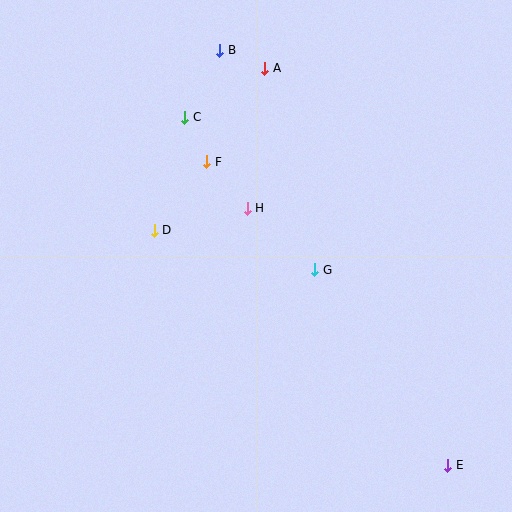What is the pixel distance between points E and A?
The distance between E and A is 437 pixels.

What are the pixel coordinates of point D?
Point D is at (154, 230).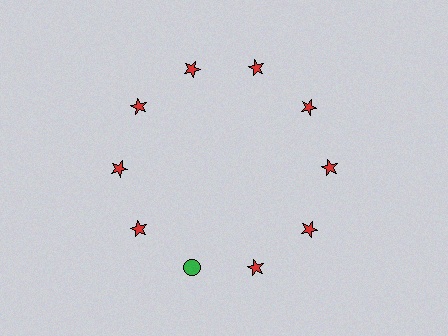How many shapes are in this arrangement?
There are 10 shapes arranged in a ring pattern.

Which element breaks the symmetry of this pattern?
The green circle at roughly the 7 o'clock position breaks the symmetry. All other shapes are red stars.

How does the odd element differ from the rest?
It differs in both color (green instead of red) and shape (circle instead of star).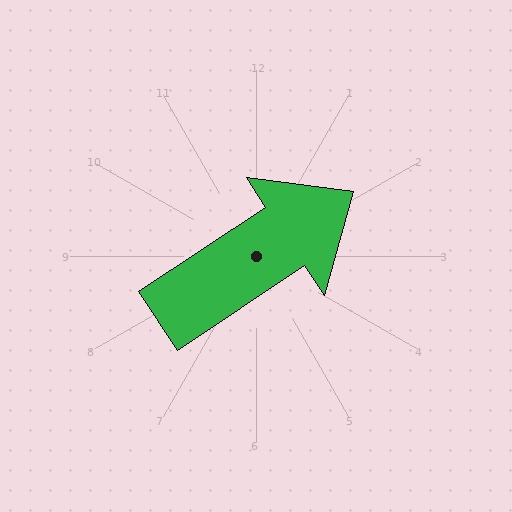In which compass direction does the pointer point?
Northeast.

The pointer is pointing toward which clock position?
Roughly 2 o'clock.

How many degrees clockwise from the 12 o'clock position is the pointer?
Approximately 56 degrees.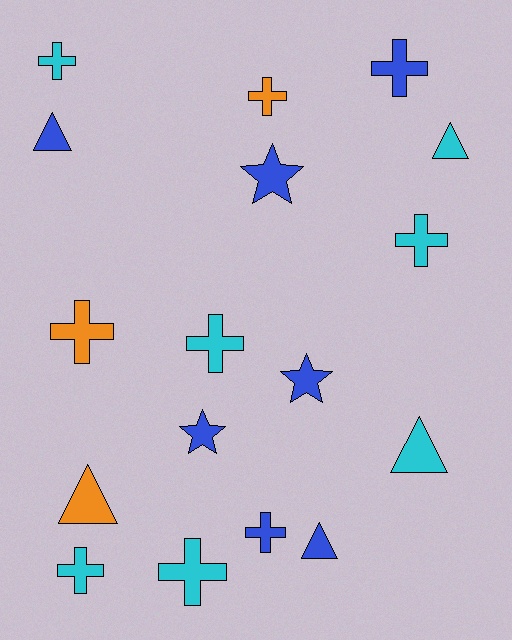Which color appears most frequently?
Cyan, with 7 objects.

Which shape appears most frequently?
Cross, with 9 objects.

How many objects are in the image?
There are 17 objects.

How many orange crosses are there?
There are 2 orange crosses.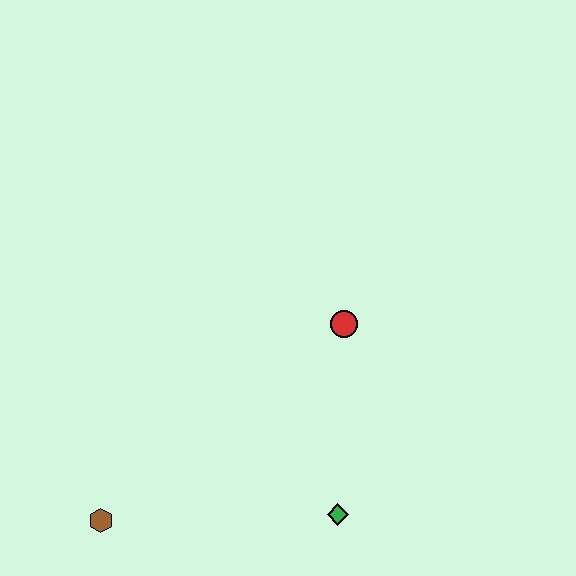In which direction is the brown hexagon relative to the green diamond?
The brown hexagon is to the left of the green diamond.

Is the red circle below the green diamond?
No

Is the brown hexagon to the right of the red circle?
No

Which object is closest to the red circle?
The green diamond is closest to the red circle.